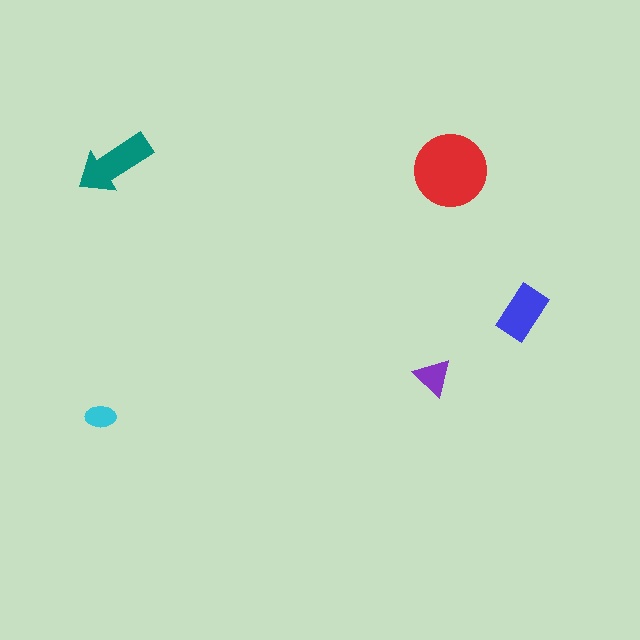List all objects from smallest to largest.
The cyan ellipse, the purple triangle, the blue rectangle, the teal arrow, the red circle.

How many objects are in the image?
There are 5 objects in the image.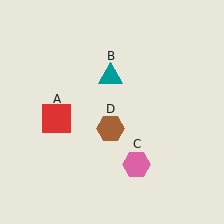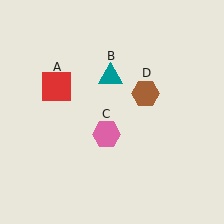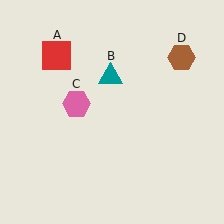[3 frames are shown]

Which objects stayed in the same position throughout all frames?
Teal triangle (object B) remained stationary.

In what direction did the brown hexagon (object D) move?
The brown hexagon (object D) moved up and to the right.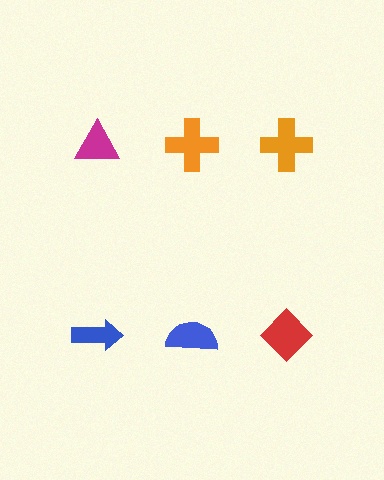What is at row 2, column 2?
A blue semicircle.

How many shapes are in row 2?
3 shapes.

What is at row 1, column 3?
An orange cross.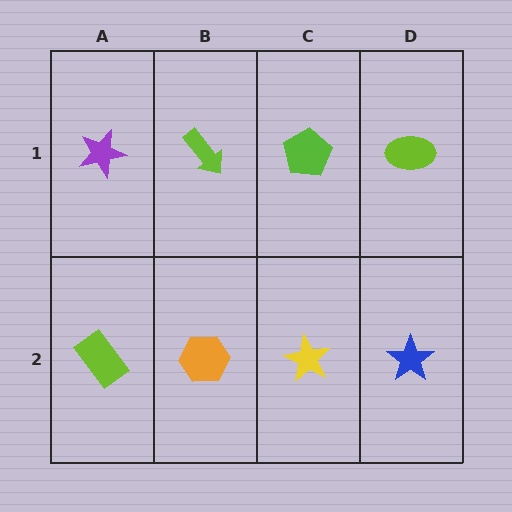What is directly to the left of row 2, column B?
A lime rectangle.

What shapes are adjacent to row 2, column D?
A lime ellipse (row 1, column D), a yellow star (row 2, column C).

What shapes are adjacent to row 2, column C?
A lime pentagon (row 1, column C), an orange hexagon (row 2, column B), a blue star (row 2, column D).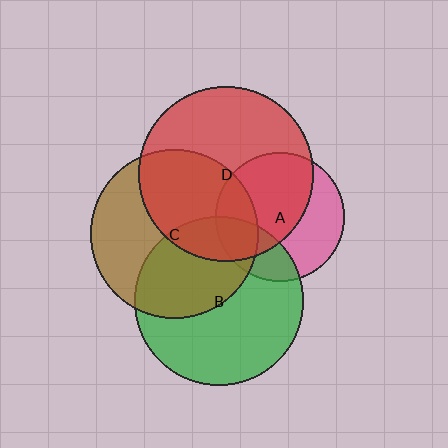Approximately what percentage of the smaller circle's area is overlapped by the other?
Approximately 20%.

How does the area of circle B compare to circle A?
Approximately 1.7 times.